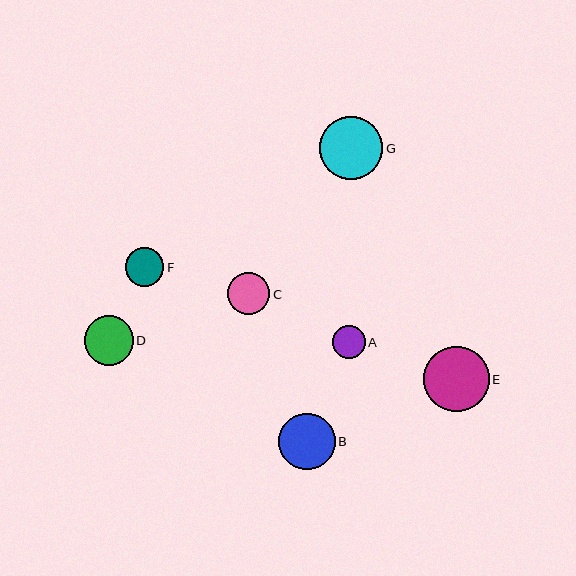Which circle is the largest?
Circle E is the largest with a size of approximately 65 pixels.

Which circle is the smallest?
Circle A is the smallest with a size of approximately 33 pixels.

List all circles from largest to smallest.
From largest to smallest: E, G, B, D, C, F, A.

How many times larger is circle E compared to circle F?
Circle E is approximately 1.7 times the size of circle F.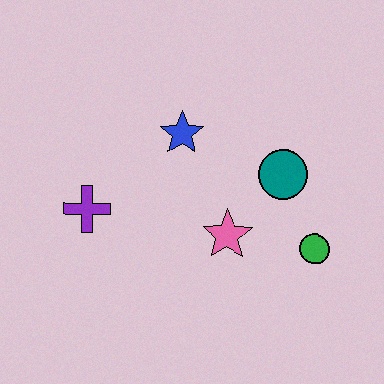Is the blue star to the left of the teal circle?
Yes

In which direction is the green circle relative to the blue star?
The green circle is to the right of the blue star.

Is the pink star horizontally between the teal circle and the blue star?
Yes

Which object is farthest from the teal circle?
The purple cross is farthest from the teal circle.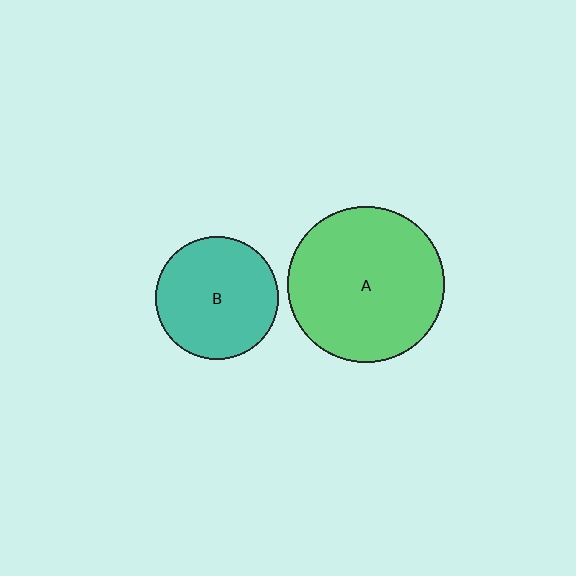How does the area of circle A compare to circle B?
Approximately 1.6 times.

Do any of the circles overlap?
No, none of the circles overlap.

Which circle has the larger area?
Circle A (green).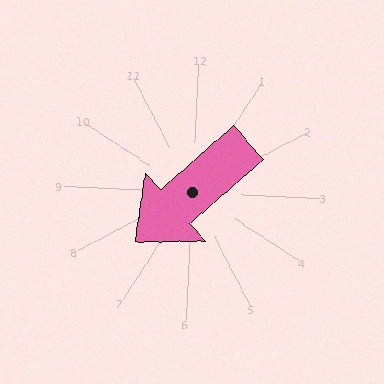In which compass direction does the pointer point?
Southwest.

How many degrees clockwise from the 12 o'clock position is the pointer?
Approximately 226 degrees.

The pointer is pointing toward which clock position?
Roughly 8 o'clock.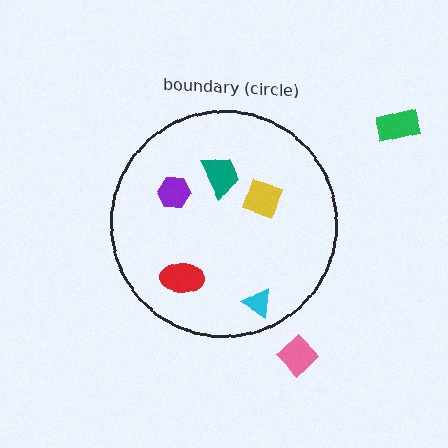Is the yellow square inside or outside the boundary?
Inside.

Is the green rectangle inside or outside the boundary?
Outside.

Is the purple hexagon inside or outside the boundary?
Inside.